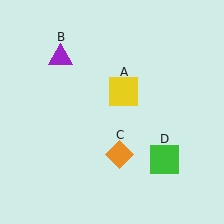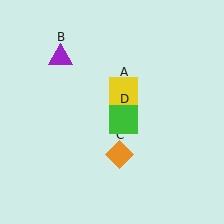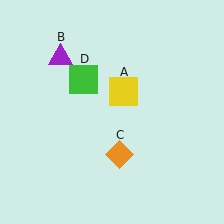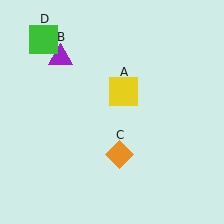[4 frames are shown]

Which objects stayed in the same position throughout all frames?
Yellow square (object A) and purple triangle (object B) and orange diamond (object C) remained stationary.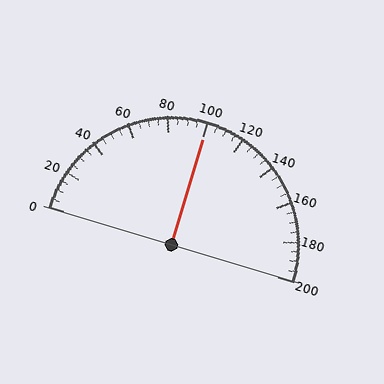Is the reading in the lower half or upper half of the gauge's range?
The reading is in the upper half of the range (0 to 200).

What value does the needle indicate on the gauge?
The needle indicates approximately 100.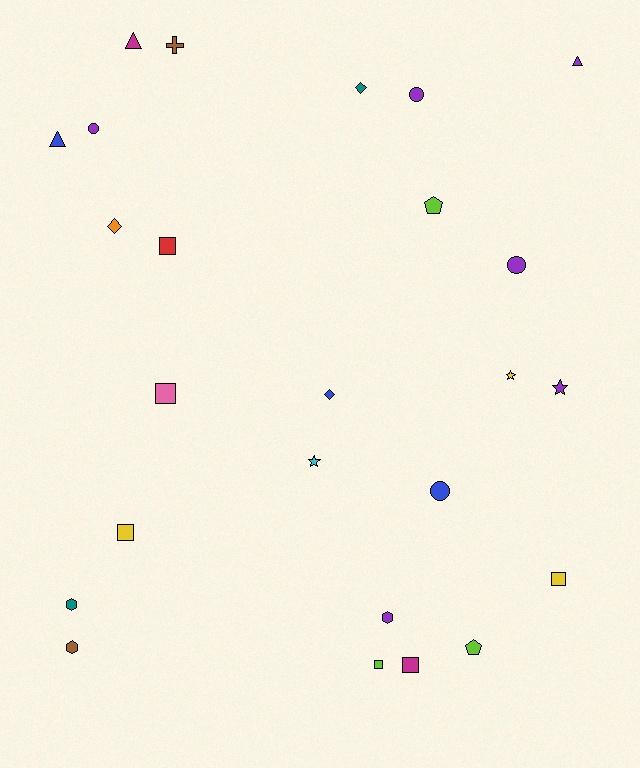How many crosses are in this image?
There is 1 cross.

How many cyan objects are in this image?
There is 1 cyan object.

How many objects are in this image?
There are 25 objects.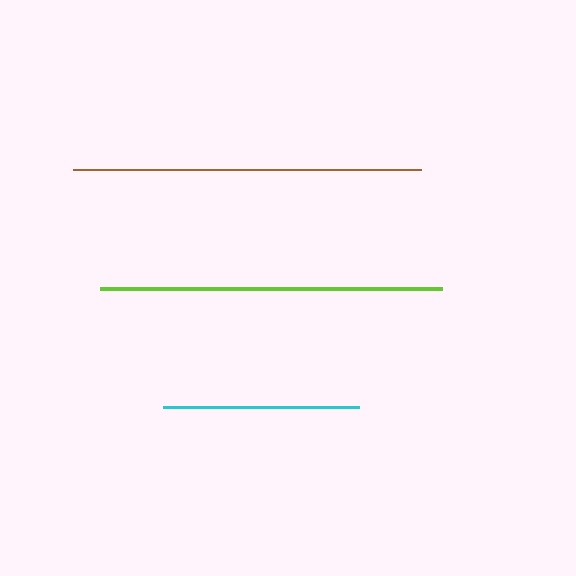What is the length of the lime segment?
The lime segment is approximately 342 pixels long.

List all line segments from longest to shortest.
From longest to shortest: brown, lime, cyan.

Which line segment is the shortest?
The cyan line is the shortest at approximately 196 pixels.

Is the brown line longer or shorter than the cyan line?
The brown line is longer than the cyan line.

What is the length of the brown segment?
The brown segment is approximately 348 pixels long.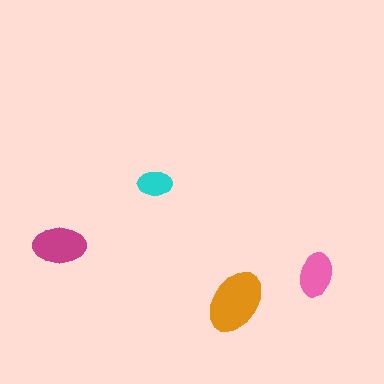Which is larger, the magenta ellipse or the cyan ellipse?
The magenta one.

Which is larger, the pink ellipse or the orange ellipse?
The orange one.